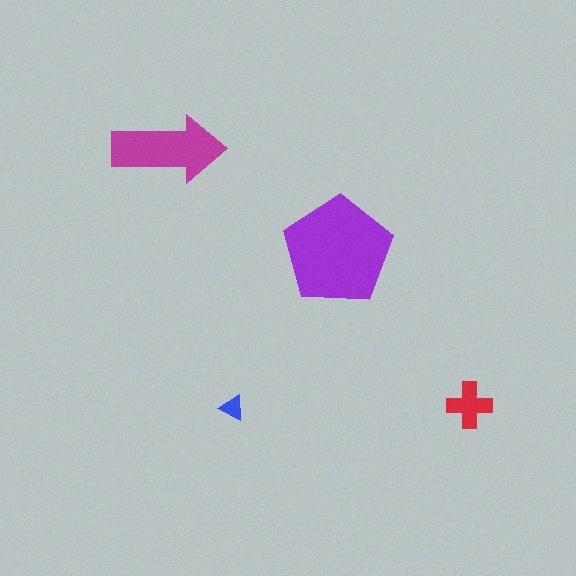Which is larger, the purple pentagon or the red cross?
The purple pentagon.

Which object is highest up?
The magenta arrow is topmost.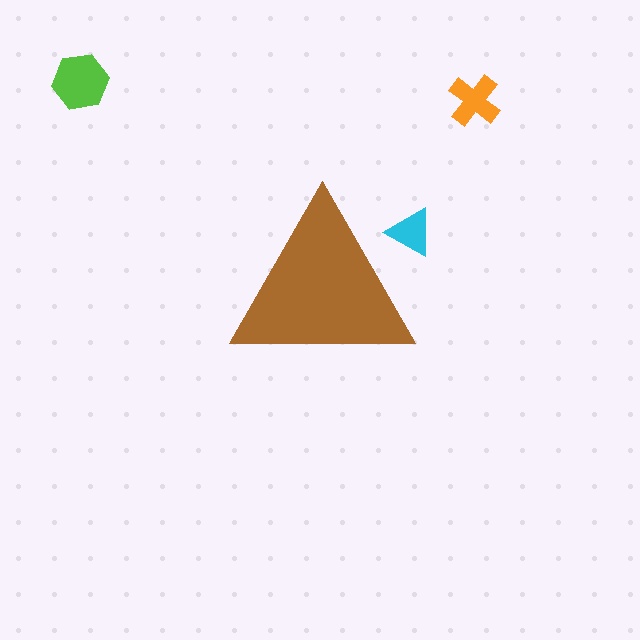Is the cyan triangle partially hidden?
Yes, the cyan triangle is partially hidden behind the brown triangle.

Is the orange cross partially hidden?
No, the orange cross is fully visible.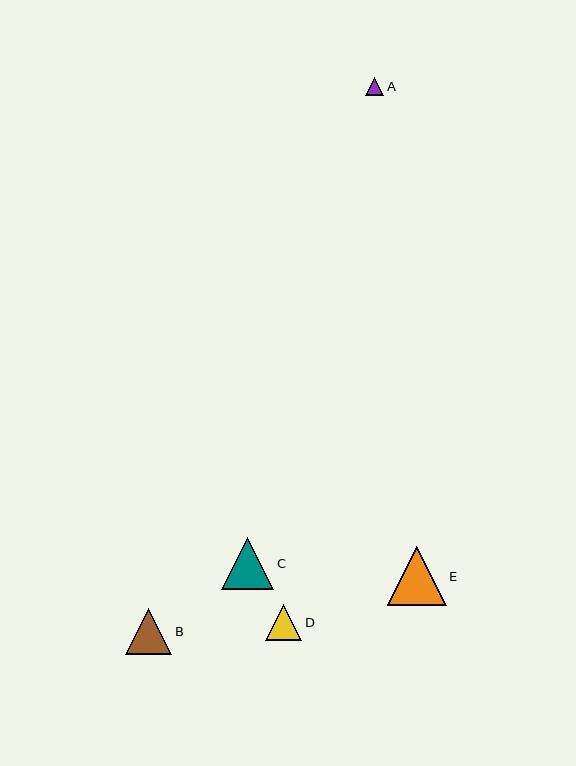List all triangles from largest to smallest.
From largest to smallest: E, C, B, D, A.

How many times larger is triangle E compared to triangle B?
Triangle E is approximately 1.3 times the size of triangle B.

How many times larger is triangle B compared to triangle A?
Triangle B is approximately 2.5 times the size of triangle A.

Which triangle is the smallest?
Triangle A is the smallest with a size of approximately 19 pixels.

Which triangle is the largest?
Triangle E is the largest with a size of approximately 59 pixels.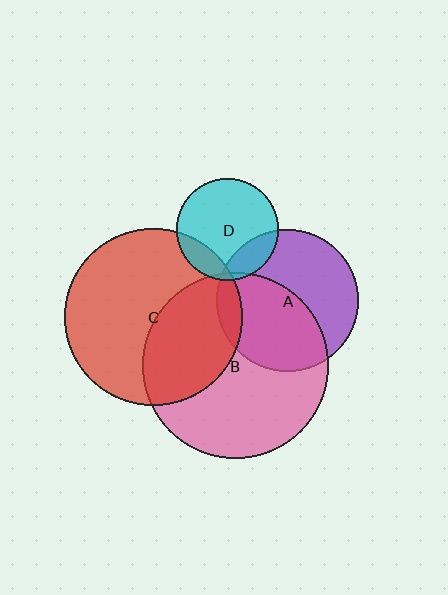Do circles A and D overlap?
Yes.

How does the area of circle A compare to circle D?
Approximately 1.9 times.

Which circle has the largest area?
Circle B (pink).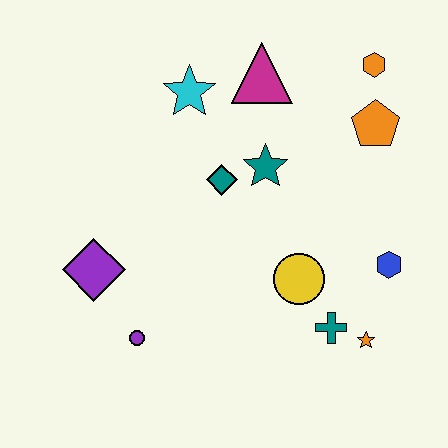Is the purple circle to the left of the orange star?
Yes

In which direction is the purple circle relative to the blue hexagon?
The purple circle is to the left of the blue hexagon.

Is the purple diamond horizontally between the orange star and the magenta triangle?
No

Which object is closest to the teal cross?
The orange star is closest to the teal cross.